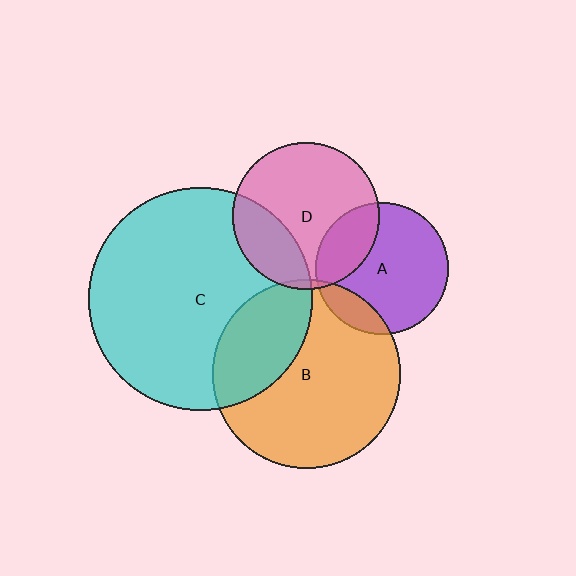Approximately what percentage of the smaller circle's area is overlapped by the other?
Approximately 15%.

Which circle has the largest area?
Circle C (cyan).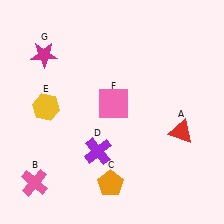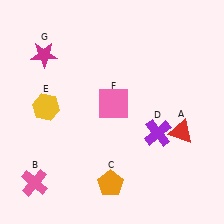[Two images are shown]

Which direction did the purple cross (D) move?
The purple cross (D) moved right.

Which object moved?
The purple cross (D) moved right.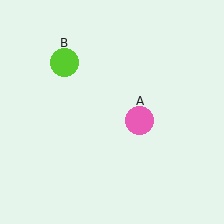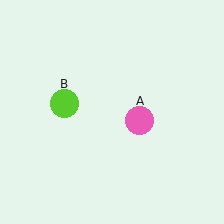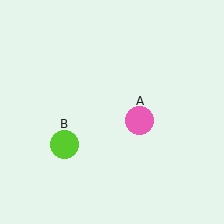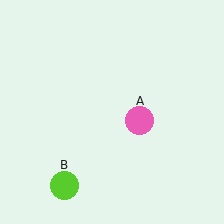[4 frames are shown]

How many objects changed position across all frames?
1 object changed position: lime circle (object B).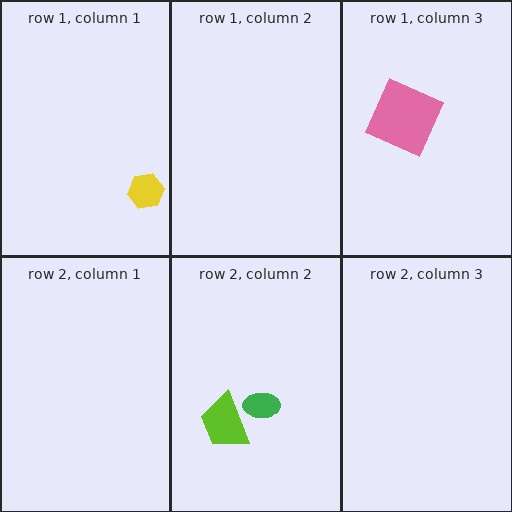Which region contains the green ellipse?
The row 2, column 2 region.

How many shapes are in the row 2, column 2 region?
2.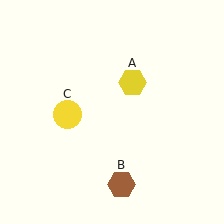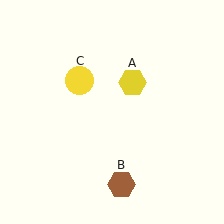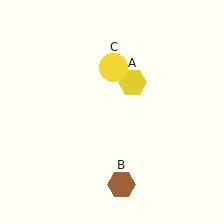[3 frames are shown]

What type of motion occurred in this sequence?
The yellow circle (object C) rotated clockwise around the center of the scene.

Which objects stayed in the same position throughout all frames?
Yellow hexagon (object A) and brown hexagon (object B) remained stationary.